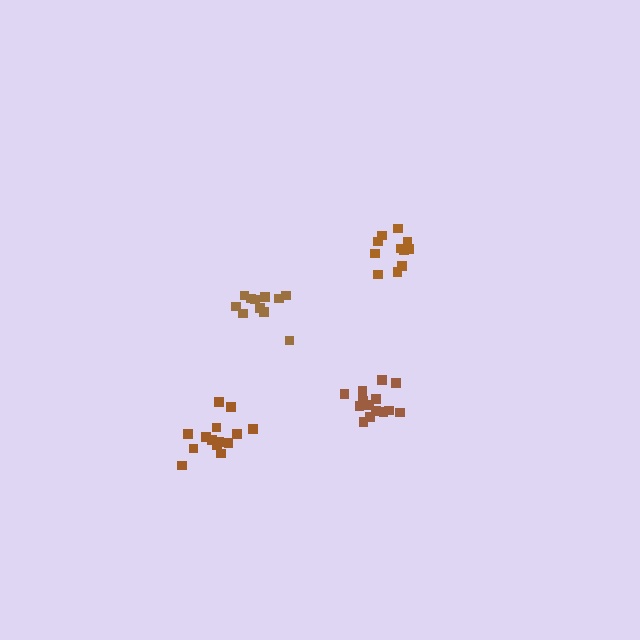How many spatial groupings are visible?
There are 4 spatial groupings.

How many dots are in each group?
Group 1: 14 dots, Group 2: 11 dots, Group 3: 11 dots, Group 4: 14 dots (50 total).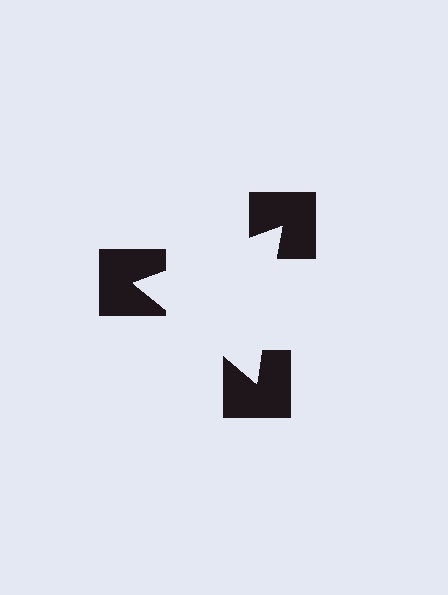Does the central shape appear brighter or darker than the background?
It typically appears slightly brighter than the background, even though no actual brightness change is drawn.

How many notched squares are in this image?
There are 3 — one at each vertex of the illusory triangle.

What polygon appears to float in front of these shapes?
An illusory triangle — its edges are inferred from the aligned wedge cuts in the notched squares, not physically drawn.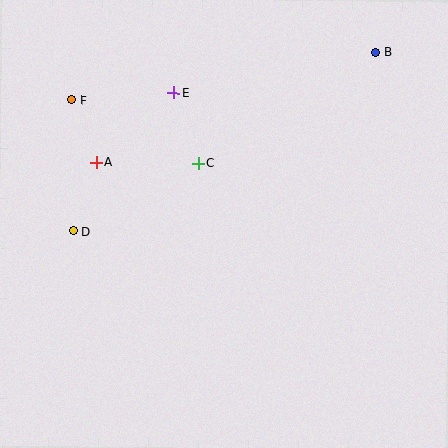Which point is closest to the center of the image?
Point C at (198, 163) is closest to the center.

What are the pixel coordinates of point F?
Point F is at (72, 100).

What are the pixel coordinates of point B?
Point B is at (375, 52).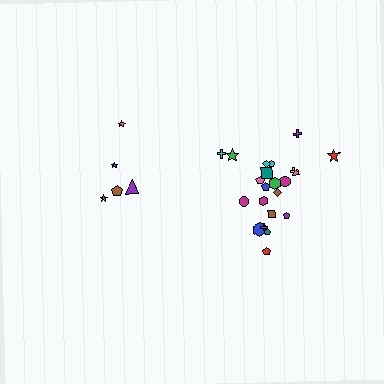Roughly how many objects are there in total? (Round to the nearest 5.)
Roughly 30 objects in total.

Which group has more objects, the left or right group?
The right group.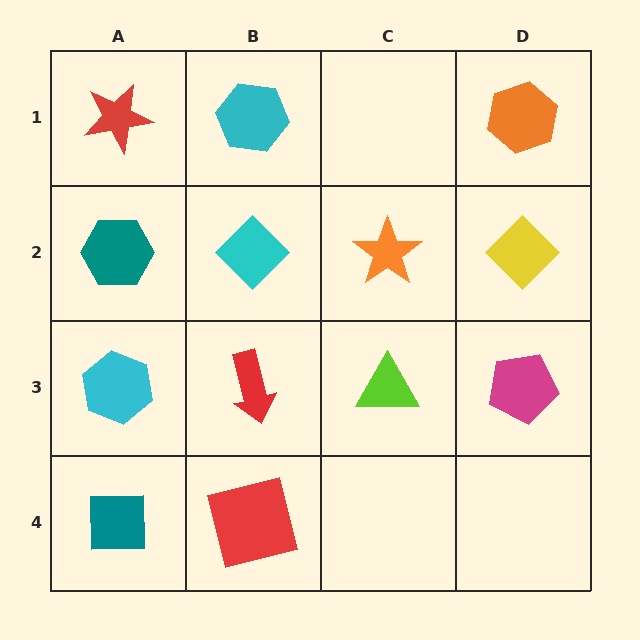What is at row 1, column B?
A cyan hexagon.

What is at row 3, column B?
A red arrow.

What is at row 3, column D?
A magenta pentagon.